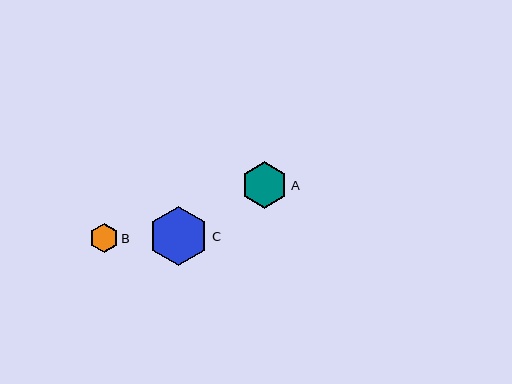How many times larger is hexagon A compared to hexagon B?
Hexagon A is approximately 1.7 times the size of hexagon B.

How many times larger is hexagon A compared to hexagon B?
Hexagon A is approximately 1.7 times the size of hexagon B.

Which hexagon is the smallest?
Hexagon B is the smallest with a size of approximately 29 pixels.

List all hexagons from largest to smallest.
From largest to smallest: C, A, B.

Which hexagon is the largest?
Hexagon C is the largest with a size of approximately 60 pixels.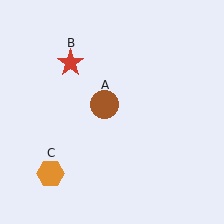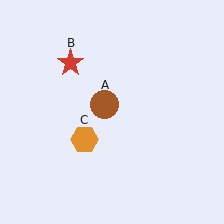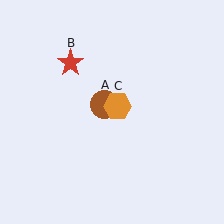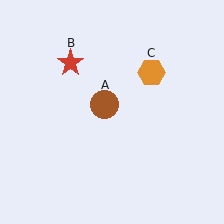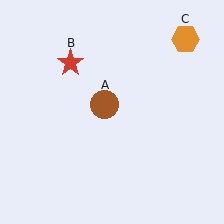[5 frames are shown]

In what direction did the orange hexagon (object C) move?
The orange hexagon (object C) moved up and to the right.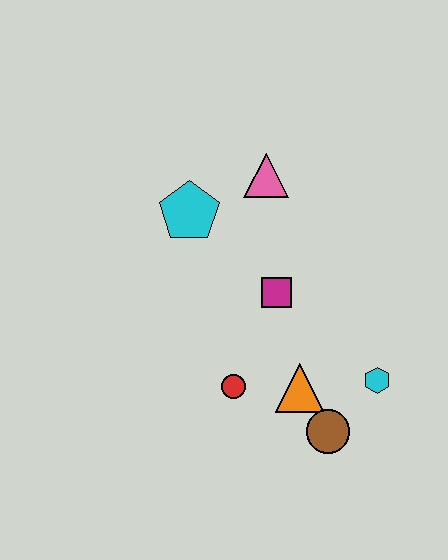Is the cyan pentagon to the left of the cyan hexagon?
Yes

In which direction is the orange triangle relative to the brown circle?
The orange triangle is above the brown circle.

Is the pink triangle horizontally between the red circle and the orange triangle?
Yes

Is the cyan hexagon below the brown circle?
No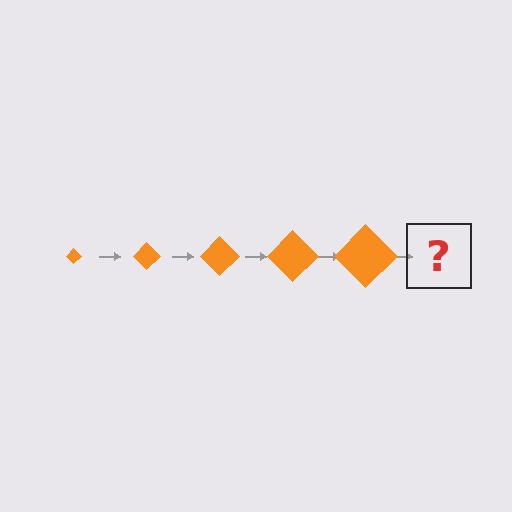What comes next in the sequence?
The next element should be an orange diamond, larger than the previous one.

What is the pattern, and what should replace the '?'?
The pattern is that the diamond gets progressively larger each step. The '?' should be an orange diamond, larger than the previous one.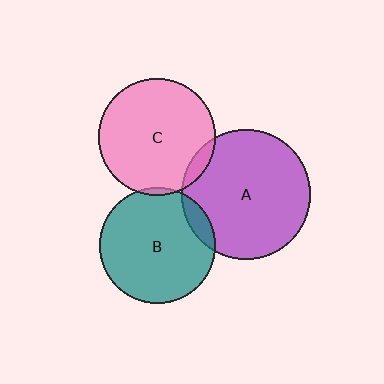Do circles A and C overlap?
Yes.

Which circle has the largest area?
Circle A (purple).